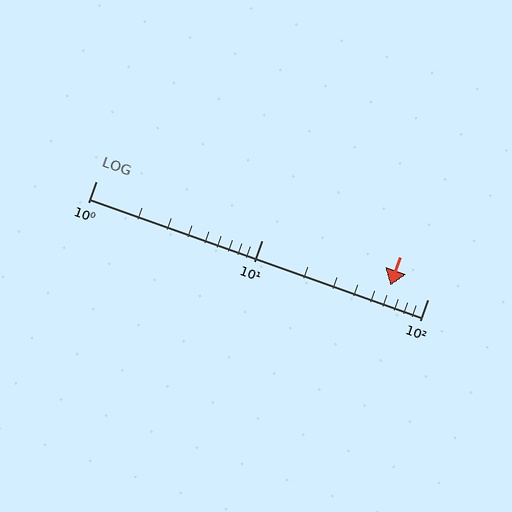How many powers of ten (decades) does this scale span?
The scale spans 2 decades, from 1 to 100.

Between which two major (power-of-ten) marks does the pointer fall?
The pointer is between 10 and 100.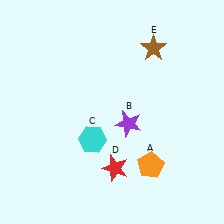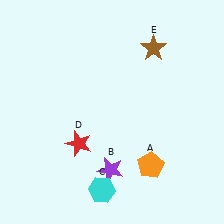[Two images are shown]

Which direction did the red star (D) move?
The red star (D) moved left.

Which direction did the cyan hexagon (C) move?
The cyan hexagon (C) moved down.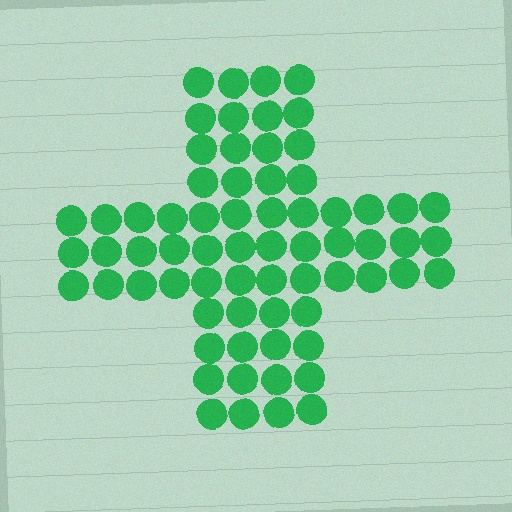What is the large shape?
The large shape is a cross.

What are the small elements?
The small elements are circles.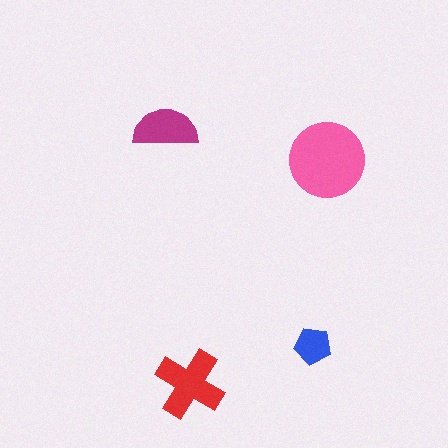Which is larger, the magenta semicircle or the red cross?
The red cross.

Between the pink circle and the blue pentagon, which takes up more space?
The pink circle.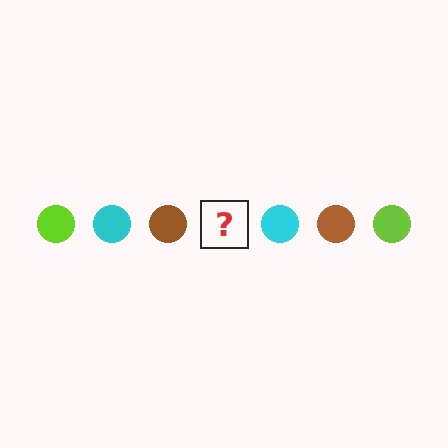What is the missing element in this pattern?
The missing element is a lime circle.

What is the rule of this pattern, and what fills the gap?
The rule is that the pattern cycles through lime, cyan, brown circles. The gap should be filled with a lime circle.